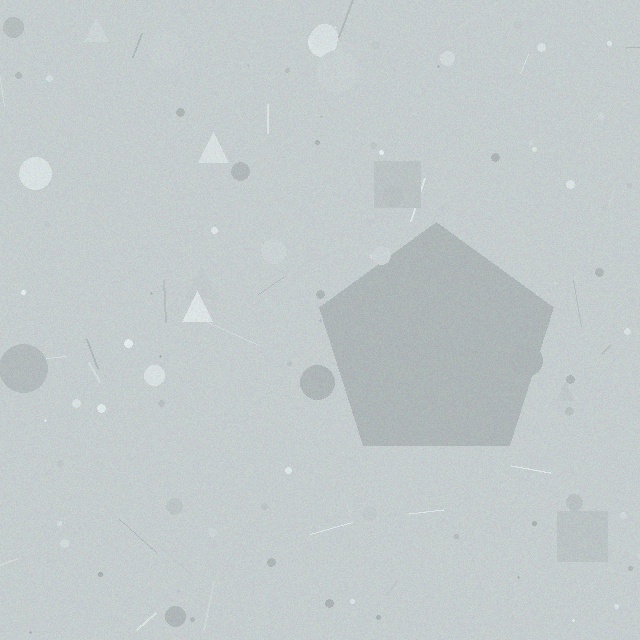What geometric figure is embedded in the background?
A pentagon is embedded in the background.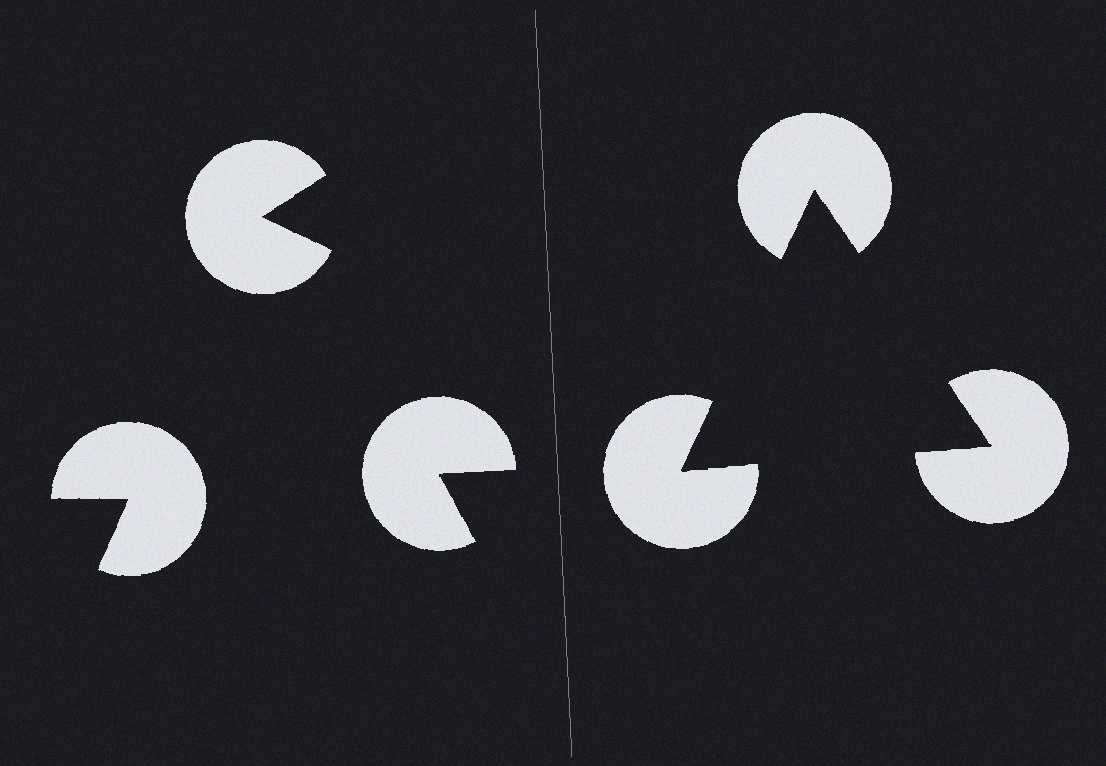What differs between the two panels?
The pac-man discs are positioned identically on both sides; only the wedge orientations differ. On the right they align to a triangle; on the left they are misaligned.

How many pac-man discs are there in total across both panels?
6 — 3 on each side.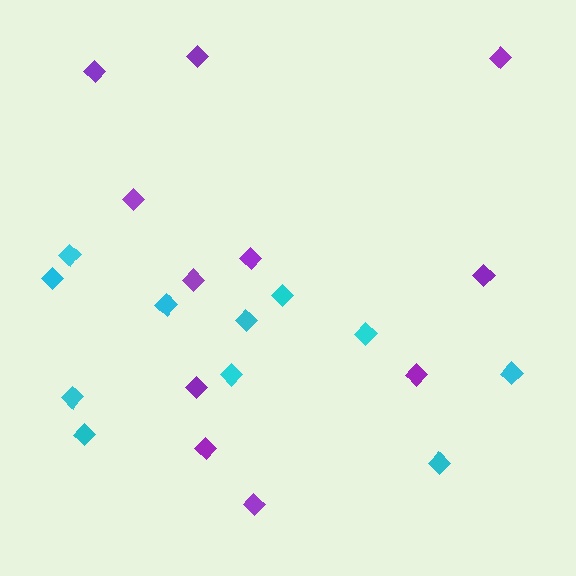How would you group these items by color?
There are 2 groups: one group of cyan diamonds (11) and one group of purple diamonds (11).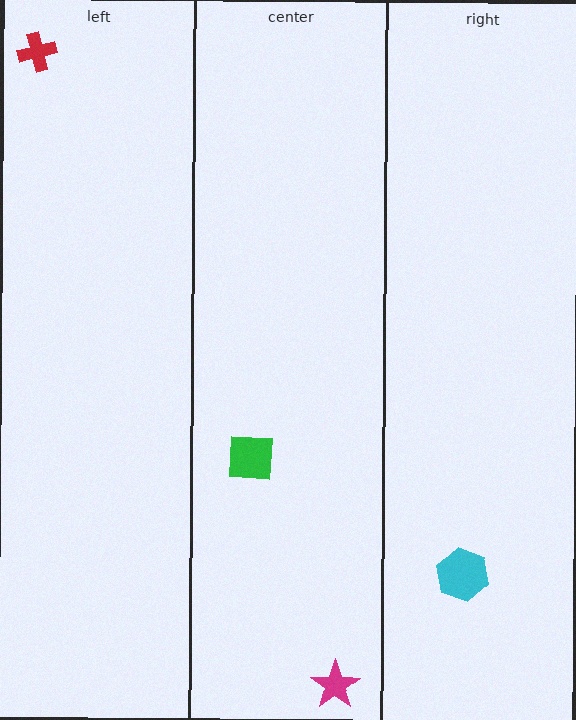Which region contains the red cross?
The left region.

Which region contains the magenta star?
The center region.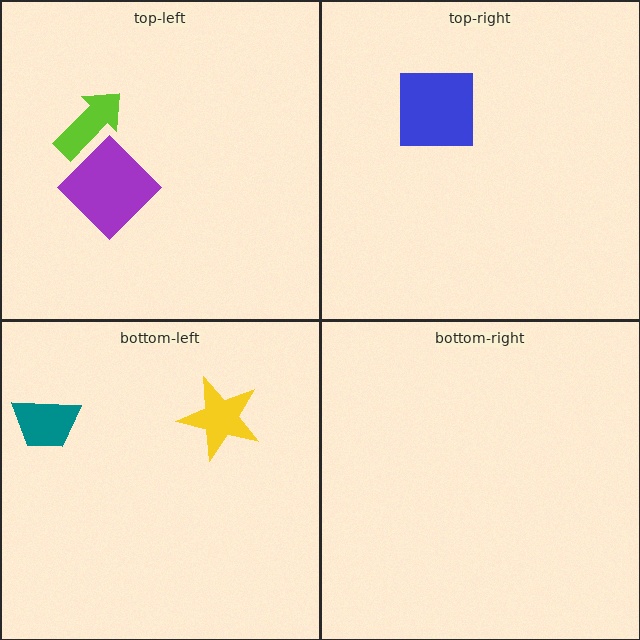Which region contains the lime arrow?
The top-left region.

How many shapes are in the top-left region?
2.